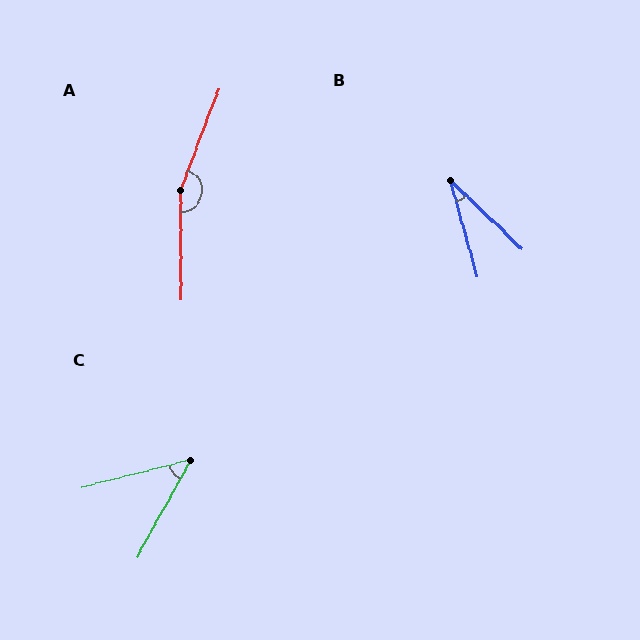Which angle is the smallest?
B, at approximately 31 degrees.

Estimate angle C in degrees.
Approximately 47 degrees.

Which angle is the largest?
A, at approximately 159 degrees.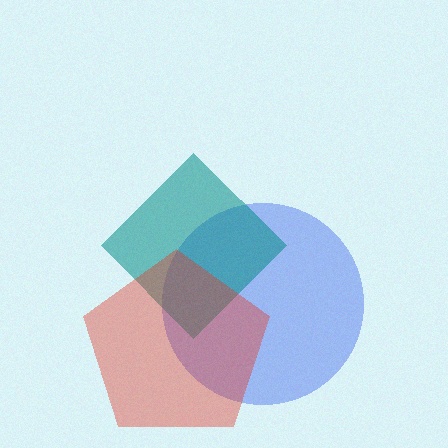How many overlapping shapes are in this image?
There are 3 overlapping shapes in the image.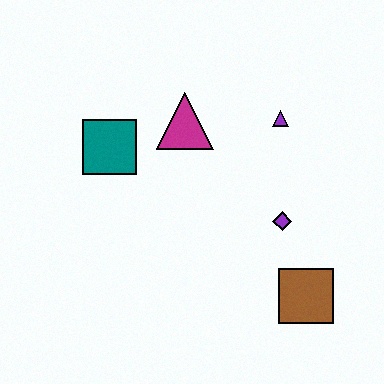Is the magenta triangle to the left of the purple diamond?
Yes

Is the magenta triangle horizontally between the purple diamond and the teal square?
Yes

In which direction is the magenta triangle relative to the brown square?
The magenta triangle is above the brown square.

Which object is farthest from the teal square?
The brown square is farthest from the teal square.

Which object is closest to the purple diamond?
The brown square is closest to the purple diamond.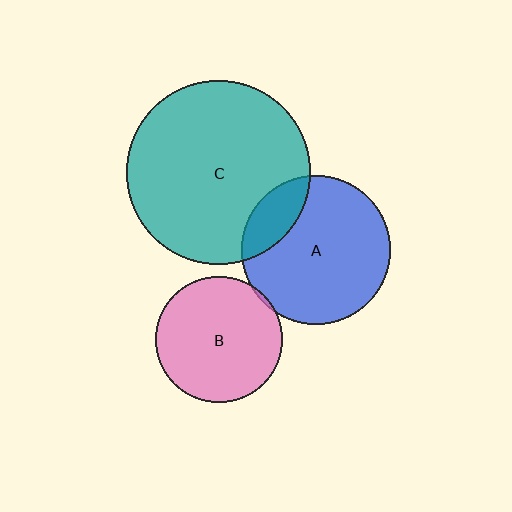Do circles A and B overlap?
Yes.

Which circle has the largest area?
Circle C (teal).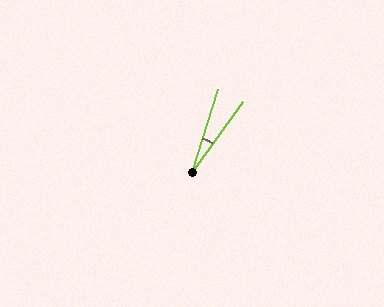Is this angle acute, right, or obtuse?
It is acute.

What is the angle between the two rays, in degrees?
Approximately 18 degrees.